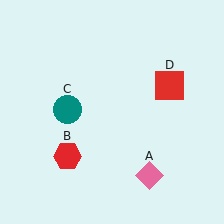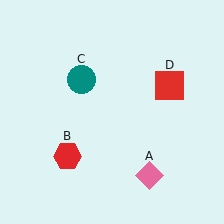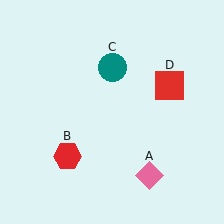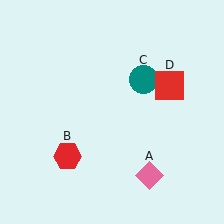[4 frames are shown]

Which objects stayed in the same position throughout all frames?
Pink diamond (object A) and red hexagon (object B) and red square (object D) remained stationary.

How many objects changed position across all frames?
1 object changed position: teal circle (object C).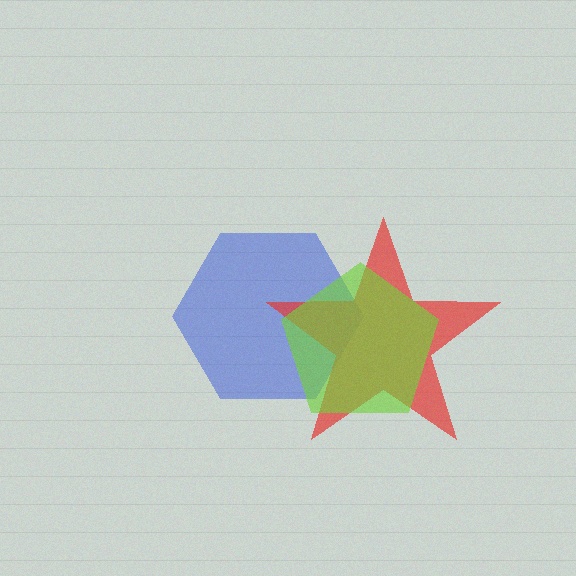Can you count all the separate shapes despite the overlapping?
Yes, there are 3 separate shapes.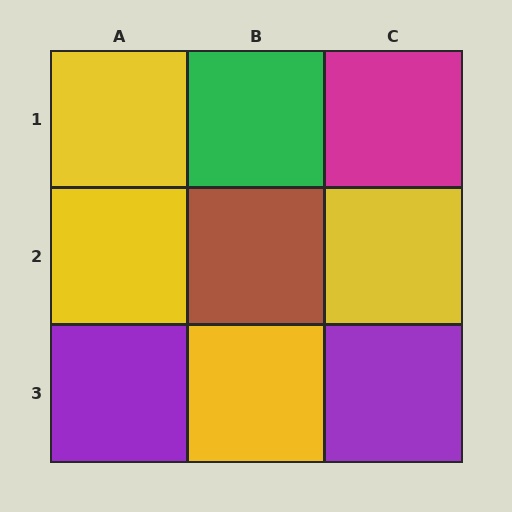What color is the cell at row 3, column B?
Yellow.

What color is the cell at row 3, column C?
Purple.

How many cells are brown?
1 cell is brown.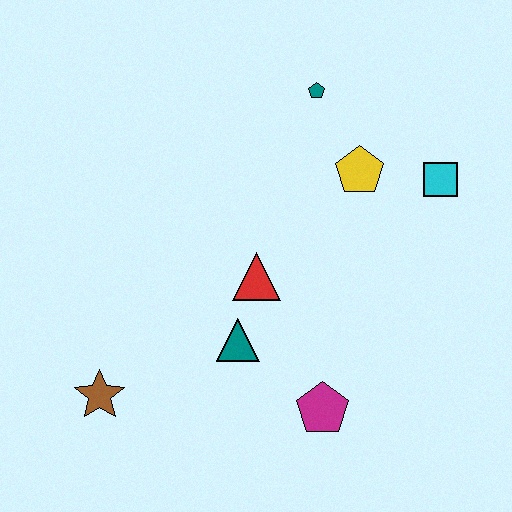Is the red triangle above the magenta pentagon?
Yes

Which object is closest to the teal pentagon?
The yellow pentagon is closest to the teal pentagon.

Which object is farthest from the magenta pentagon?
The teal pentagon is farthest from the magenta pentagon.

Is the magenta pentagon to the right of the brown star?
Yes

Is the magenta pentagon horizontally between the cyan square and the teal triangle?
Yes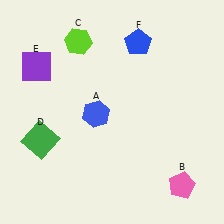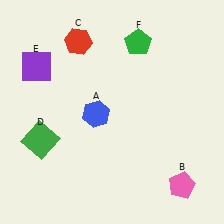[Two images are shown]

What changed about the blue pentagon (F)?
In Image 1, F is blue. In Image 2, it changed to green.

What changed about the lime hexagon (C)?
In Image 1, C is lime. In Image 2, it changed to red.